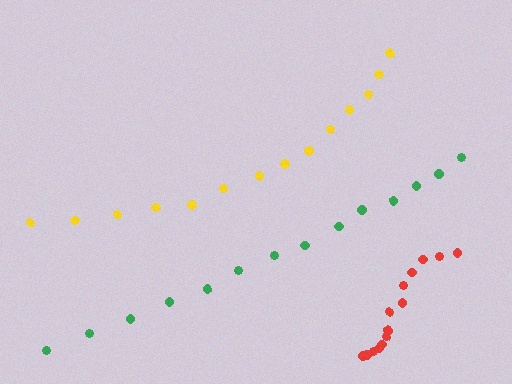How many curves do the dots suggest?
There are 3 distinct paths.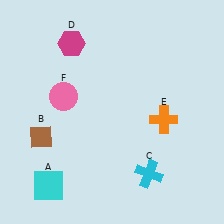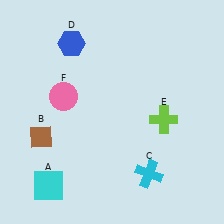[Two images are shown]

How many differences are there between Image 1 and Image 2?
There are 2 differences between the two images.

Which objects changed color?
D changed from magenta to blue. E changed from orange to lime.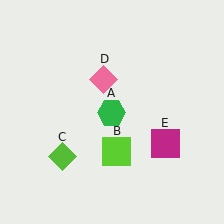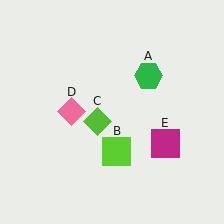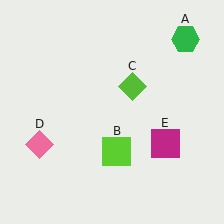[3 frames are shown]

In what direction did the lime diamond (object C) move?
The lime diamond (object C) moved up and to the right.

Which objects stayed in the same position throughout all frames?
Lime square (object B) and magenta square (object E) remained stationary.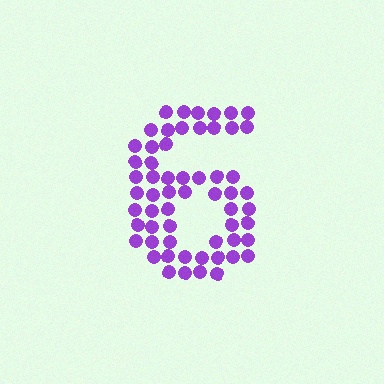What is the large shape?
The large shape is the digit 6.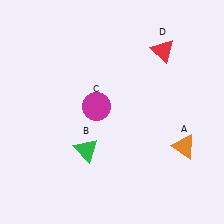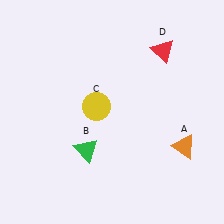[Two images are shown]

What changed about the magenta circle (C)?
In Image 1, C is magenta. In Image 2, it changed to yellow.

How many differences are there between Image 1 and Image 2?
There is 1 difference between the two images.